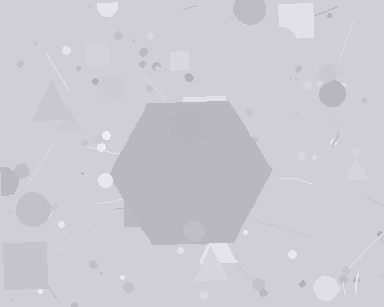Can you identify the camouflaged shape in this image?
The camouflaged shape is a hexagon.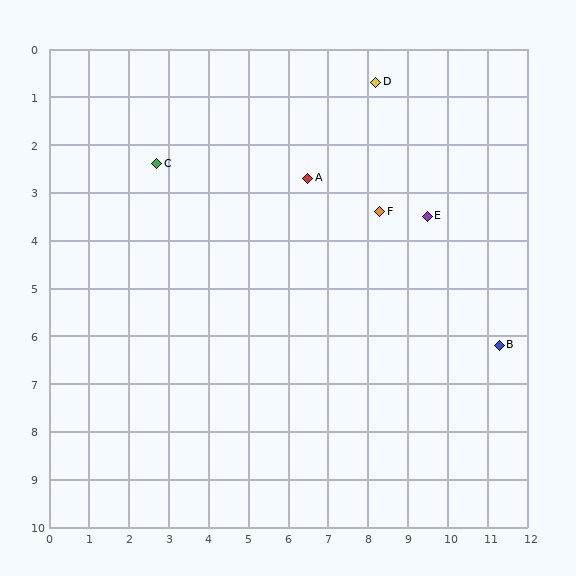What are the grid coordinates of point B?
Point B is at approximately (11.3, 6.2).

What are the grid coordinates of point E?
Point E is at approximately (9.5, 3.5).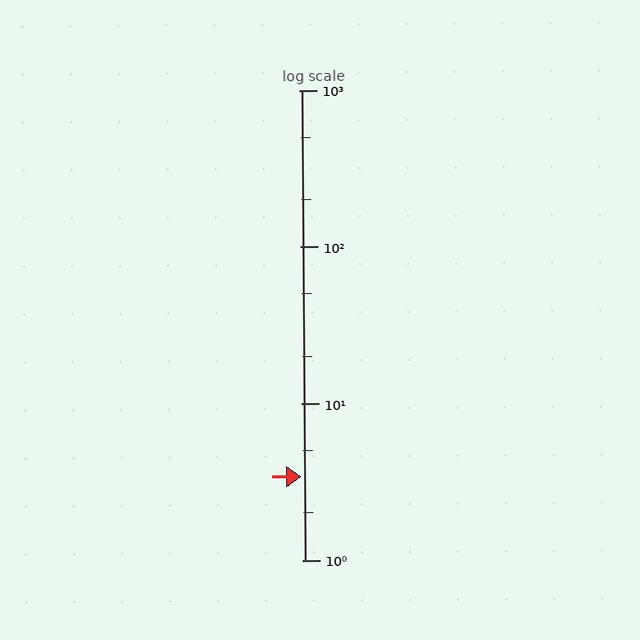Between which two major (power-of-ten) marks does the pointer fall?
The pointer is between 1 and 10.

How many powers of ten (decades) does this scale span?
The scale spans 3 decades, from 1 to 1000.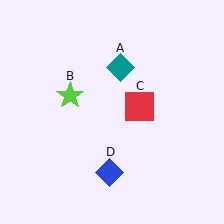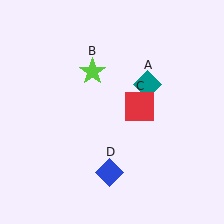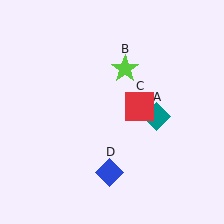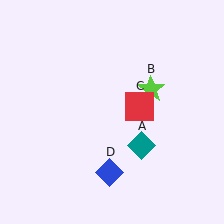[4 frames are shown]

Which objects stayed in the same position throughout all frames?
Red square (object C) and blue diamond (object D) remained stationary.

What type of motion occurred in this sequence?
The teal diamond (object A), lime star (object B) rotated clockwise around the center of the scene.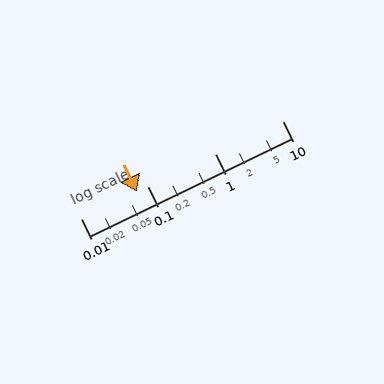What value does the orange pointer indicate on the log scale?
The pointer indicates approximately 0.069.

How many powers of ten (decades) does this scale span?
The scale spans 3 decades, from 0.01 to 10.